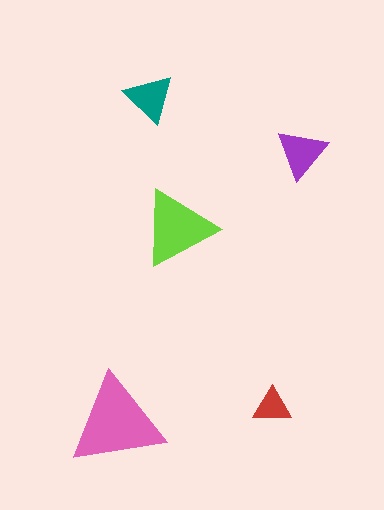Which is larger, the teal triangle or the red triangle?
The teal one.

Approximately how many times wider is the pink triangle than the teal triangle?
About 2 times wider.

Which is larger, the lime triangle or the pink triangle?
The pink one.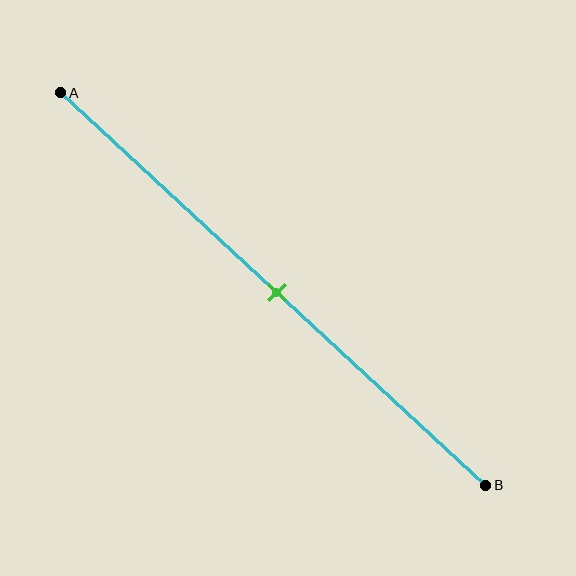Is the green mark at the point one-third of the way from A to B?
No, the mark is at about 50% from A, not at the 33% one-third point.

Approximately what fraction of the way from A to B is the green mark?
The green mark is approximately 50% of the way from A to B.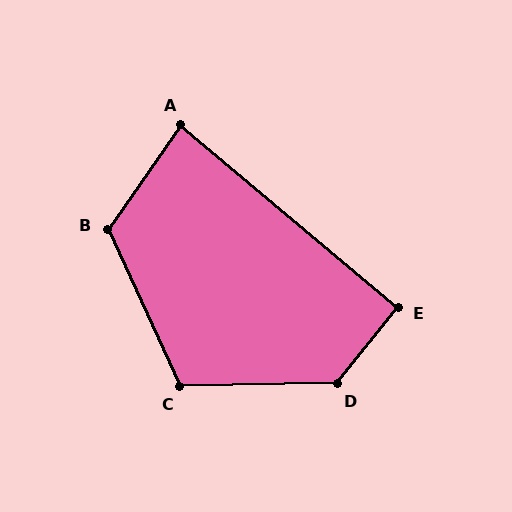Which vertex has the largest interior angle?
D, at approximately 130 degrees.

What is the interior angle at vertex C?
Approximately 114 degrees (obtuse).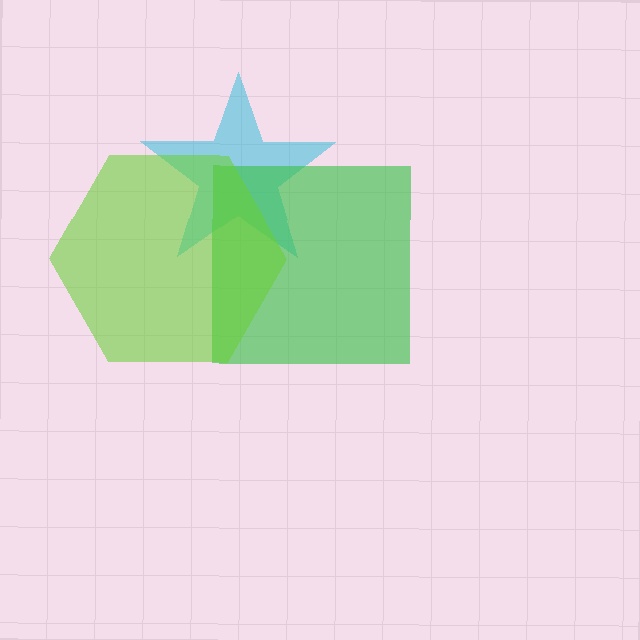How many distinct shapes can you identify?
There are 3 distinct shapes: a cyan star, a green square, a lime hexagon.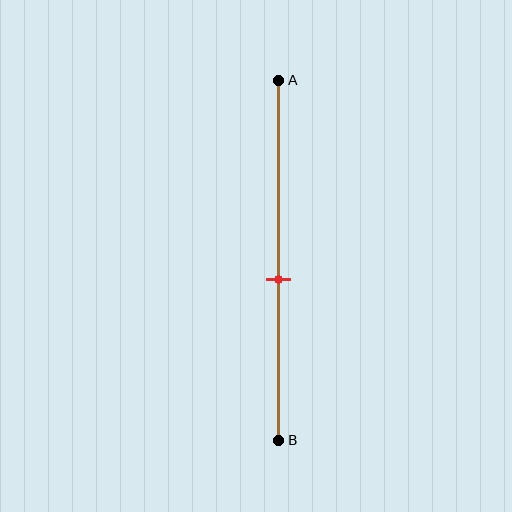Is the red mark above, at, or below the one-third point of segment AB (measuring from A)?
The red mark is below the one-third point of segment AB.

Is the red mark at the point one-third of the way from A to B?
No, the mark is at about 55% from A, not at the 33% one-third point.